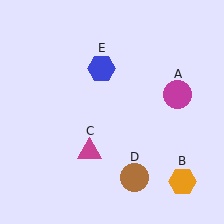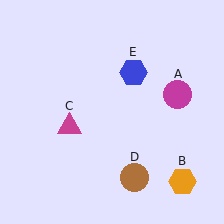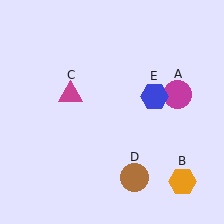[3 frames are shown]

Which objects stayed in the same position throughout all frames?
Magenta circle (object A) and orange hexagon (object B) and brown circle (object D) remained stationary.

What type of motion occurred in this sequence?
The magenta triangle (object C), blue hexagon (object E) rotated clockwise around the center of the scene.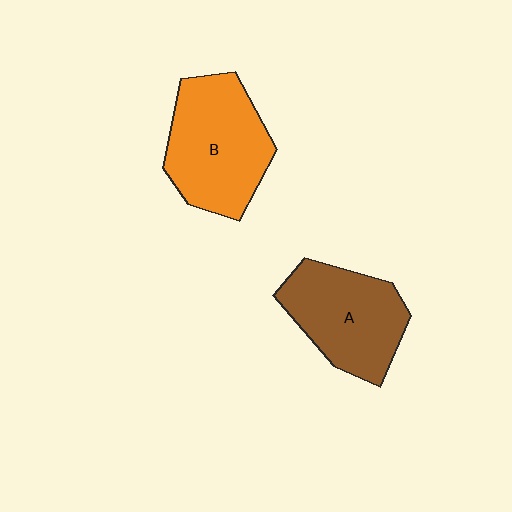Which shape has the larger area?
Shape B (orange).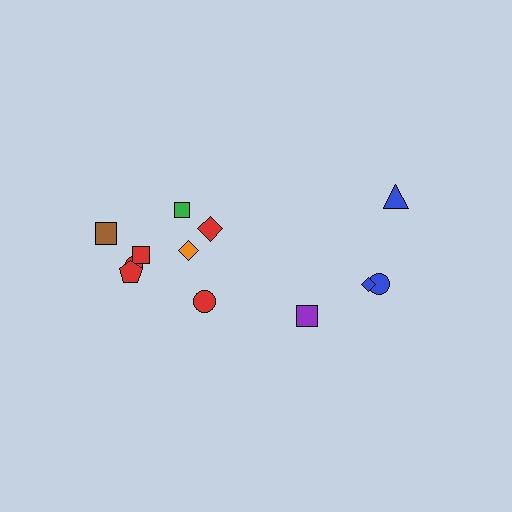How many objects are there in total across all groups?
There are 12 objects.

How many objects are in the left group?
There are 8 objects.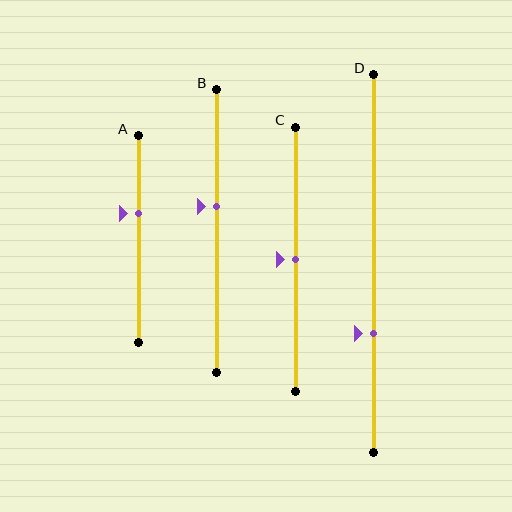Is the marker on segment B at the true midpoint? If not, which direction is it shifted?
No, the marker on segment B is shifted upward by about 9% of the segment length.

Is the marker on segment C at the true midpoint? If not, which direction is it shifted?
Yes, the marker on segment C is at the true midpoint.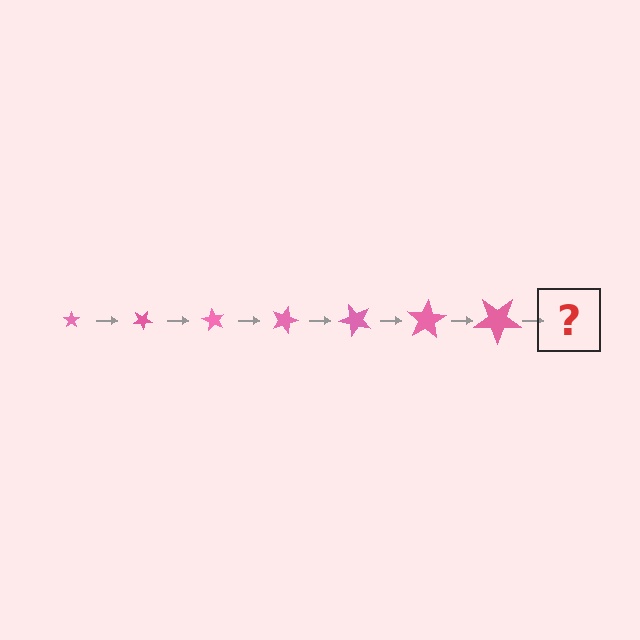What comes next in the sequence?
The next element should be a star, larger than the previous one and rotated 210 degrees from the start.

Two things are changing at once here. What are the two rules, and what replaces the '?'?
The two rules are that the star grows larger each step and it rotates 30 degrees each step. The '?' should be a star, larger than the previous one and rotated 210 degrees from the start.